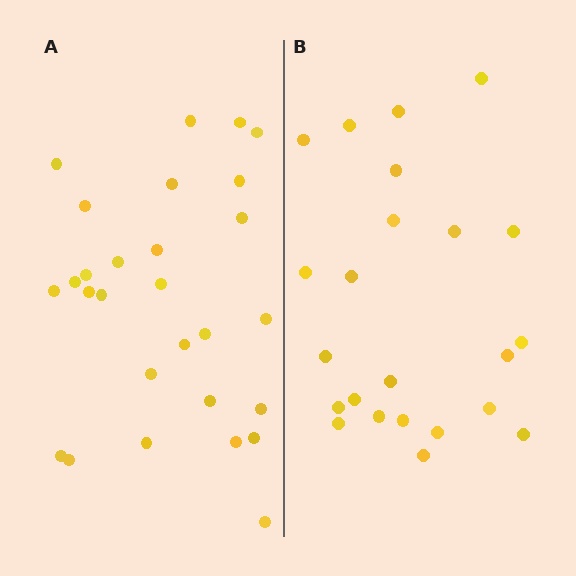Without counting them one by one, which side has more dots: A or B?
Region A (the left region) has more dots.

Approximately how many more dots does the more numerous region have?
Region A has about 5 more dots than region B.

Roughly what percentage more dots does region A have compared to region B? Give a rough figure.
About 20% more.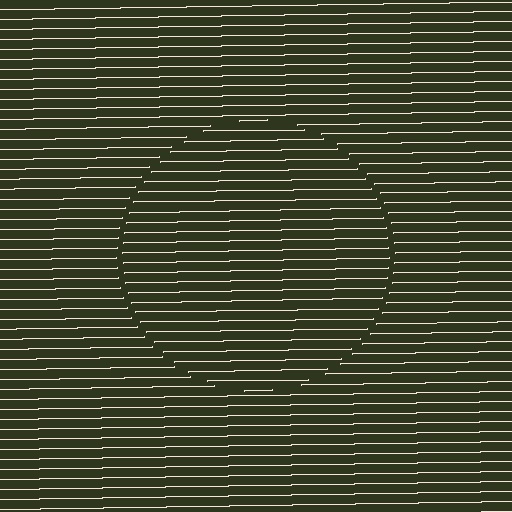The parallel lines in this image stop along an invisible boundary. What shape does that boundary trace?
An illusory circle. The interior of the shape contains the same grating, shifted by half a period — the contour is defined by the phase discontinuity where line-ends from the inner and outer gratings abut.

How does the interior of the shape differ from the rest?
The interior of the shape contains the same grating, shifted by half a period — the contour is defined by the phase discontinuity where line-ends from the inner and outer gratings abut.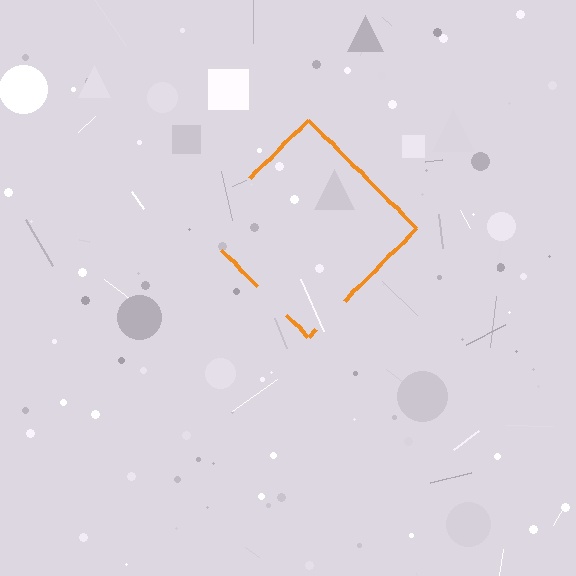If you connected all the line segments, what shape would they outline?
They would outline a diamond.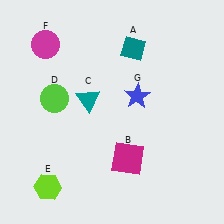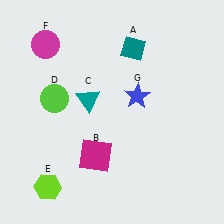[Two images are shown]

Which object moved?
The magenta square (B) moved left.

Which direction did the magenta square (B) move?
The magenta square (B) moved left.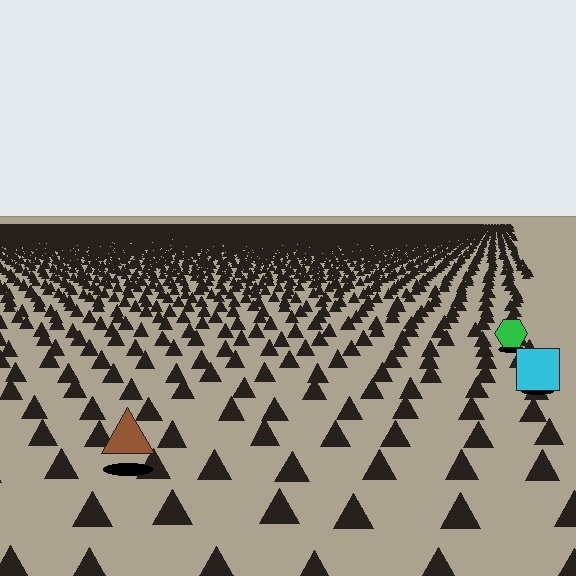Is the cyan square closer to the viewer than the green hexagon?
Yes. The cyan square is closer — you can tell from the texture gradient: the ground texture is coarser near it.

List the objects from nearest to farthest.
From nearest to farthest: the brown triangle, the cyan square, the green hexagon.